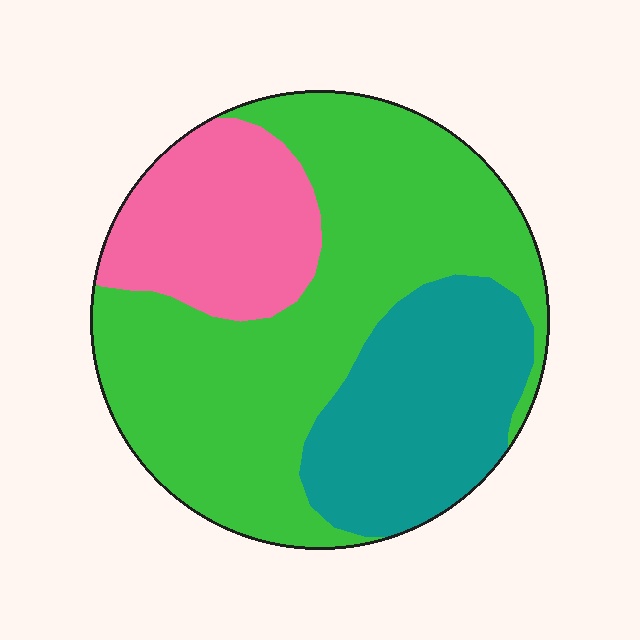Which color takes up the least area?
Pink, at roughly 20%.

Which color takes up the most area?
Green, at roughly 55%.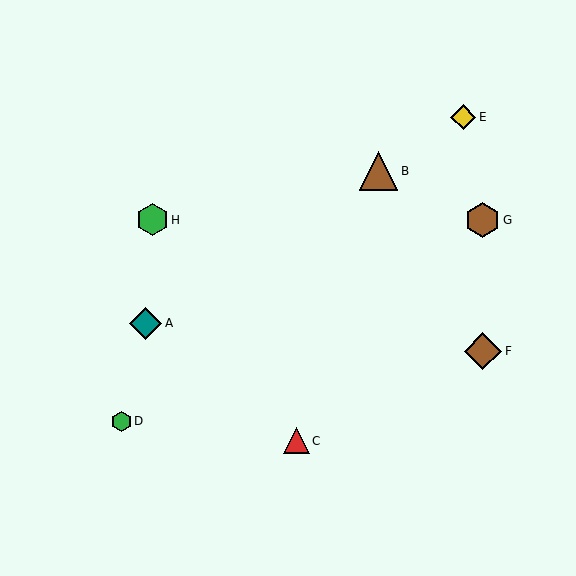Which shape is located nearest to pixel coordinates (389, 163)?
The brown triangle (labeled B) at (378, 171) is nearest to that location.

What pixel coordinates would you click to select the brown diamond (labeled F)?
Click at (483, 351) to select the brown diamond F.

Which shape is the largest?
The brown triangle (labeled B) is the largest.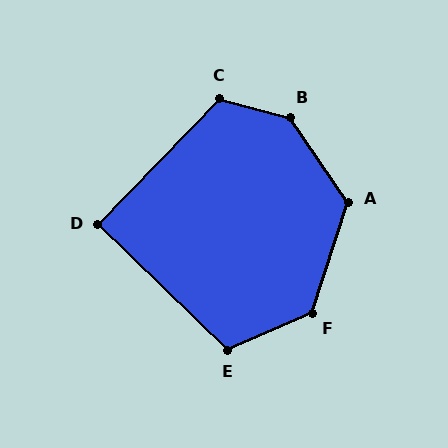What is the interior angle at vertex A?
Approximately 128 degrees (obtuse).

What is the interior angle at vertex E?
Approximately 113 degrees (obtuse).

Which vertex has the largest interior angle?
B, at approximately 139 degrees.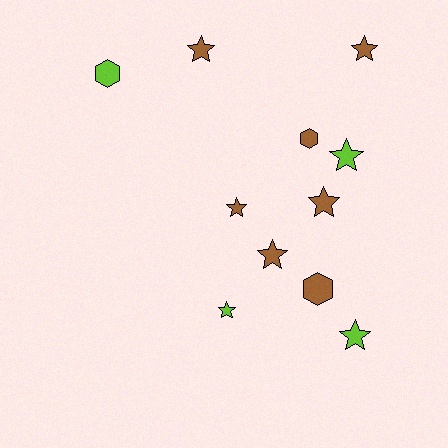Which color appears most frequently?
Brown, with 7 objects.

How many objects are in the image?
There are 11 objects.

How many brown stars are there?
There are 5 brown stars.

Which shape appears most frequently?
Star, with 8 objects.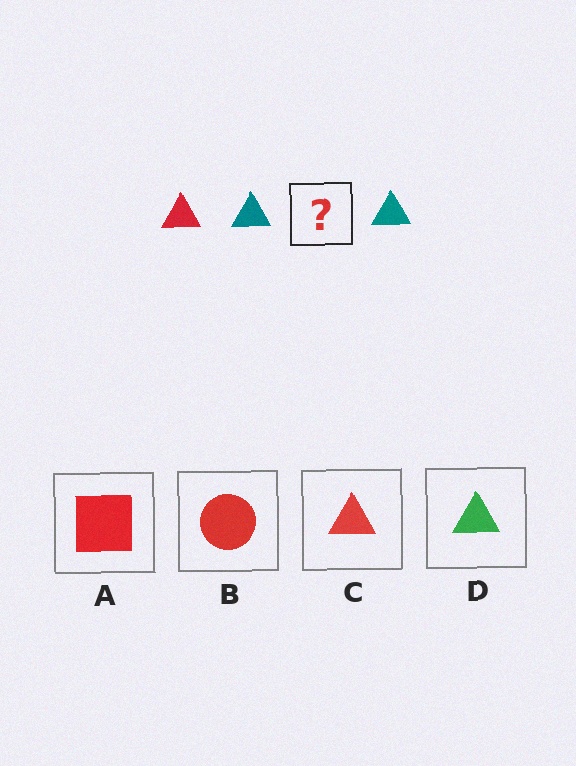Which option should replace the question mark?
Option C.